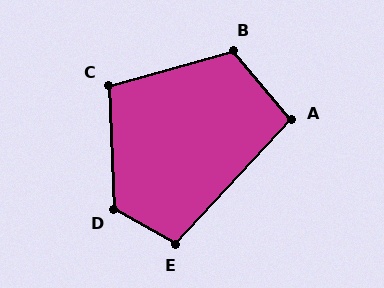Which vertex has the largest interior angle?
D, at approximately 122 degrees.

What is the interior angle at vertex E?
Approximately 103 degrees (obtuse).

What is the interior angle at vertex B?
Approximately 114 degrees (obtuse).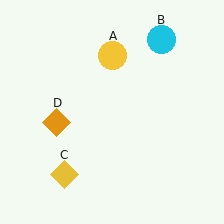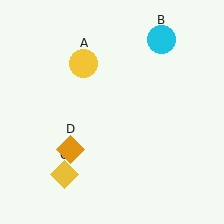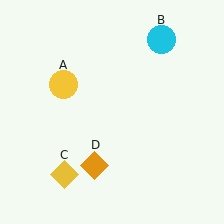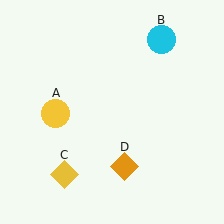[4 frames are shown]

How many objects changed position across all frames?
2 objects changed position: yellow circle (object A), orange diamond (object D).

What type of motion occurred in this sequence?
The yellow circle (object A), orange diamond (object D) rotated counterclockwise around the center of the scene.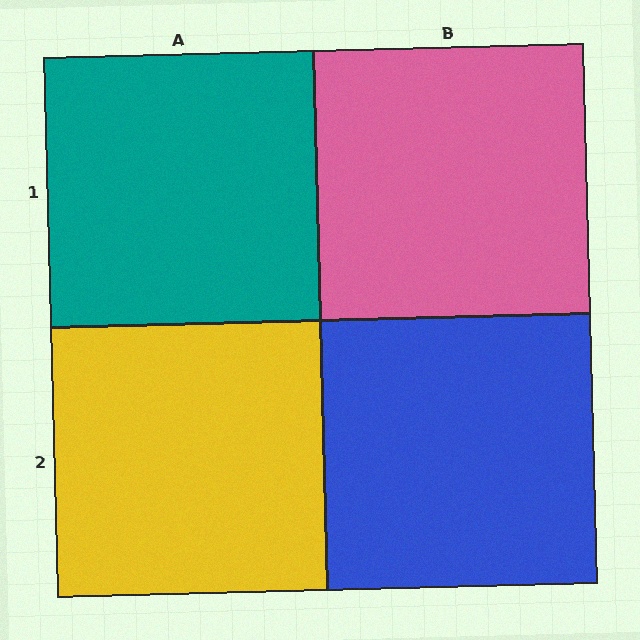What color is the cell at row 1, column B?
Pink.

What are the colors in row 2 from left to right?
Yellow, blue.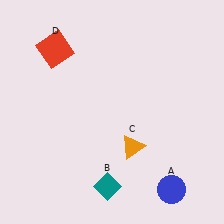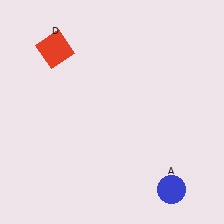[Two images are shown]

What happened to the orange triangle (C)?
The orange triangle (C) was removed in Image 2. It was in the bottom-right area of Image 1.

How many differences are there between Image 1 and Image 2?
There are 2 differences between the two images.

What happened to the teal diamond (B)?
The teal diamond (B) was removed in Image 2. It was in the bottom-left area of Image 1.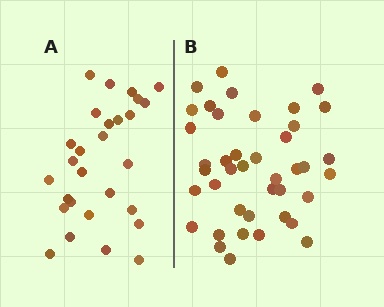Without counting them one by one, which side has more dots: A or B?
Region B (the right region) has more dots.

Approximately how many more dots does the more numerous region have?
Region B has approximately 15 more dots than region A.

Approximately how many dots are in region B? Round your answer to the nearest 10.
About 40 dots. (The exact count is 41, which rounds to 40.)